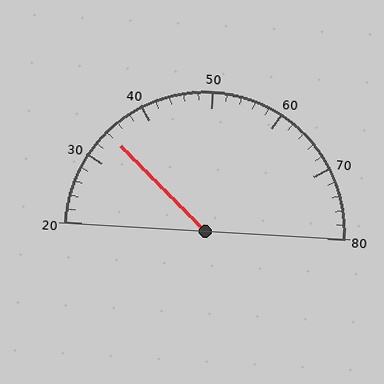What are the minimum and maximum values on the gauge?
The gauge ranges from 20 to 80.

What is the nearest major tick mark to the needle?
The nearest major tick mark is 30.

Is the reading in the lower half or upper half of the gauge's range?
The reading is in the lower half of the range (20 to 80).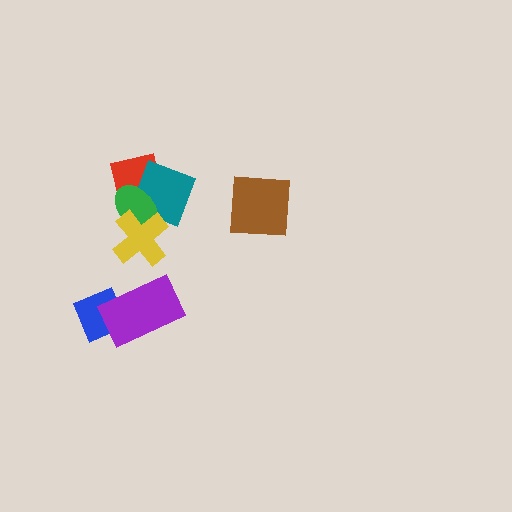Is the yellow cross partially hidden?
No, no other shape covers it.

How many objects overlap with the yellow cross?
1 object overlaps with the yellow cross.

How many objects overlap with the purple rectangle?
1 object overlaps with the purple rectangle.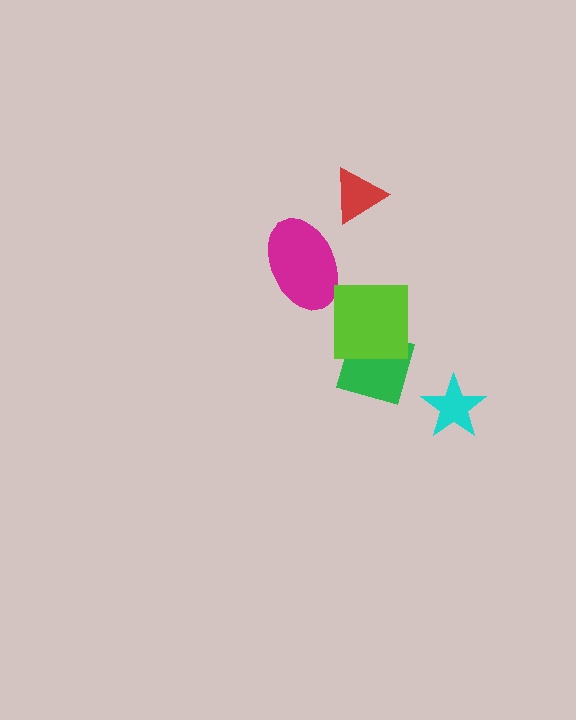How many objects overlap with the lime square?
1 object overlaps with the lime square.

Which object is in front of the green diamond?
The lime square is in front of the green diamond.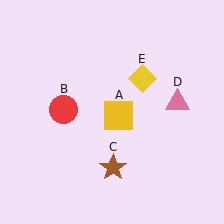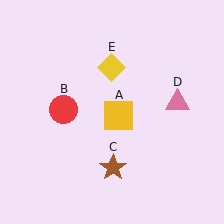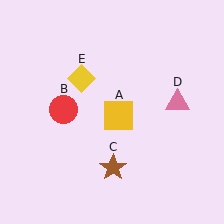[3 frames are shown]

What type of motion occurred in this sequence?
The yellow diamond (object E) rotated counterclockwise around the center of the scene.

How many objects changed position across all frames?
1 object changed position: yellow diamond (object E).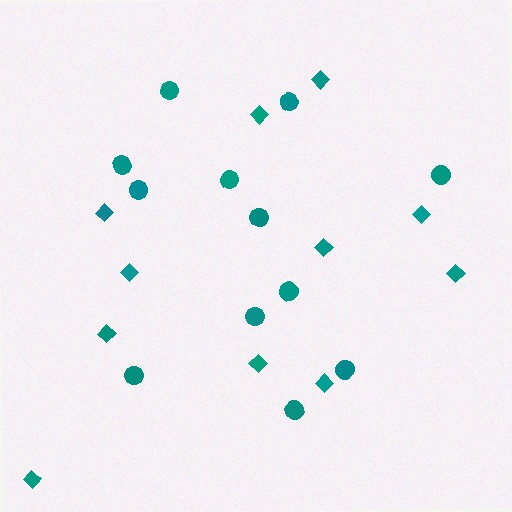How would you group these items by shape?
There are 2 groups: one group of circles (12) and one group of diamonds (11).